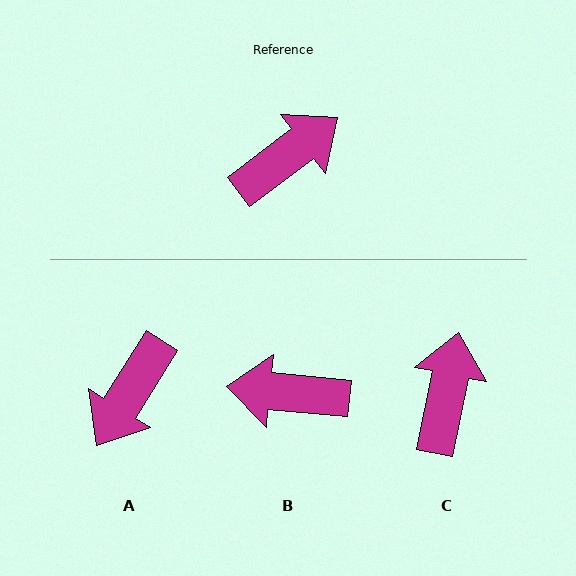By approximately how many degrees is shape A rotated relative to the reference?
Approximately 159 degrees clockwise.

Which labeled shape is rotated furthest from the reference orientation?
A, about 159 degrees away.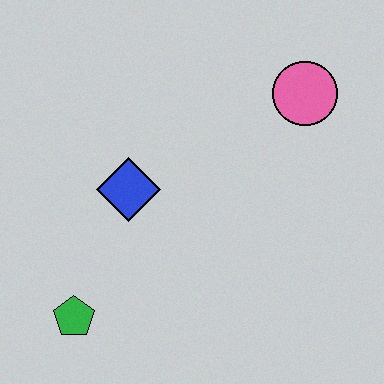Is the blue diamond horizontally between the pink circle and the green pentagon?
Yes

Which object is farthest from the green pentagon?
The pink circle is farthest from the green pentagon.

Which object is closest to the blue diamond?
The green pentagon is closest to the blue diamond.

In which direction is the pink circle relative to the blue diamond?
The pink circle is to the right of the blue diamond.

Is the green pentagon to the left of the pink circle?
Yes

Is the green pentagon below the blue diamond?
Yes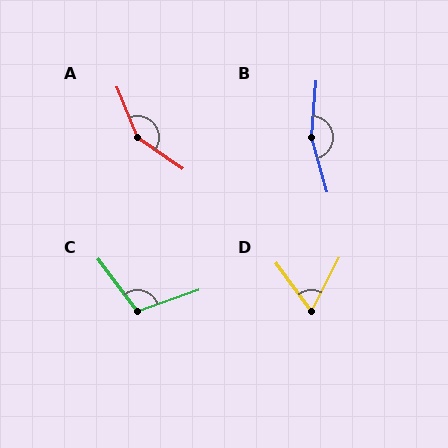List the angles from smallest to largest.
D (64°), C (108°), A (147°), B (160°).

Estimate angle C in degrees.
Approximately 108 degrees.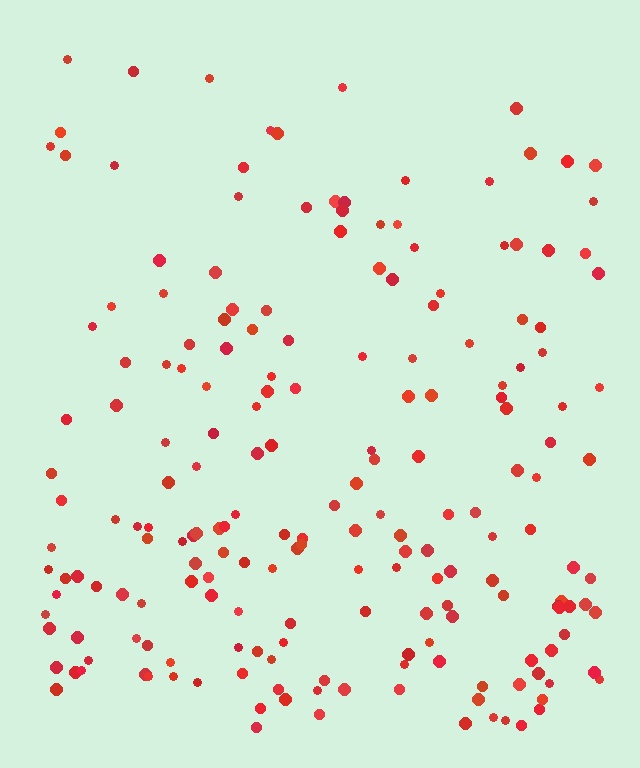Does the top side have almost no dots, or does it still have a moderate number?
Still a moderate number, just noticeably fewer than the bottom.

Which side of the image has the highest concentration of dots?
The bottom.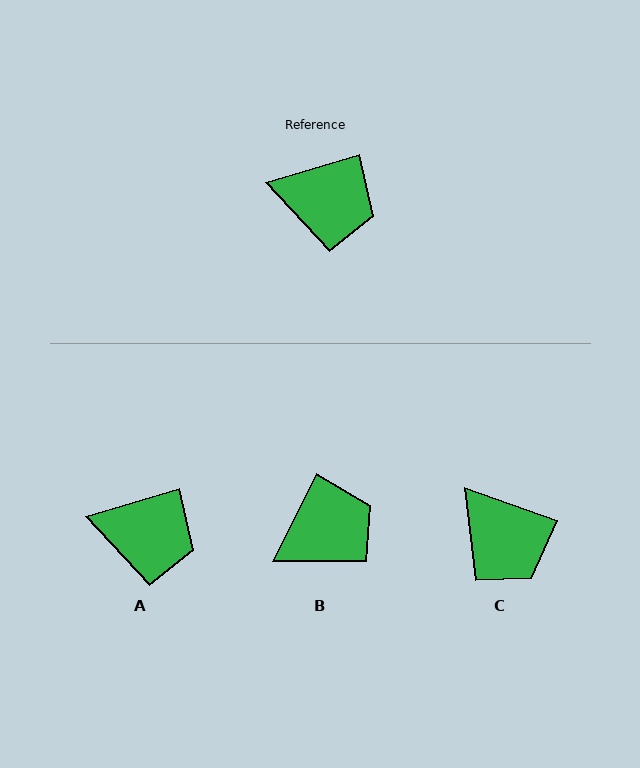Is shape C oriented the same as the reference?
No, it is off by about 36 degrees.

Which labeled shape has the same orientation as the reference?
A.